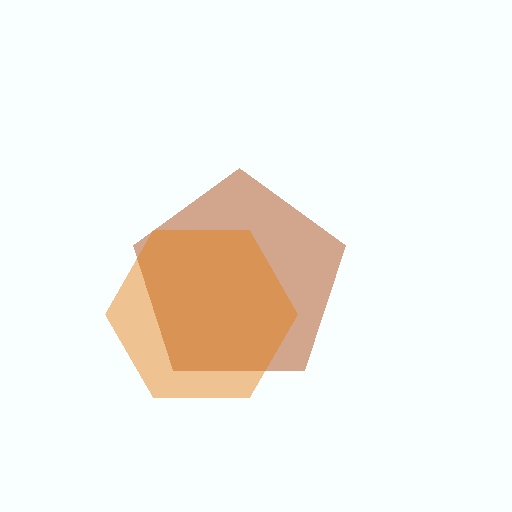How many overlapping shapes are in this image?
There are 2 overlapping shapes in the image.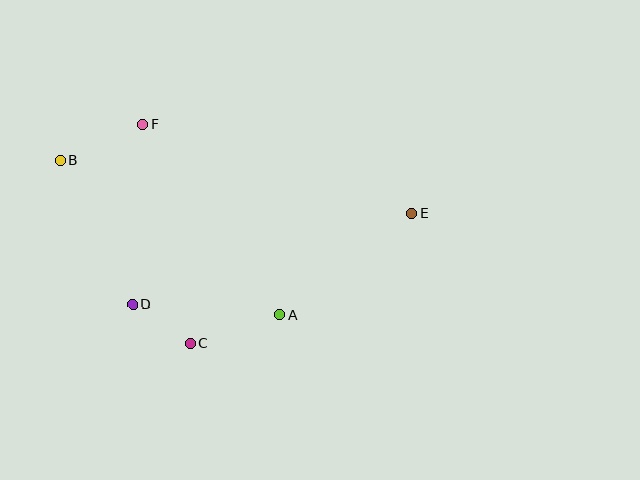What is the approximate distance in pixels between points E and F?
The distance between E and F is approximately 283 pixels.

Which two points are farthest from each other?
Points B and E are farthest from each other.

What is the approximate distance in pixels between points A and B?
The distance between A and B is approximately 268 pixels.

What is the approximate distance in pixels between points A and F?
The distance between A and F is approximately 234 pixels.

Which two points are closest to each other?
Points C and D are closest to each other.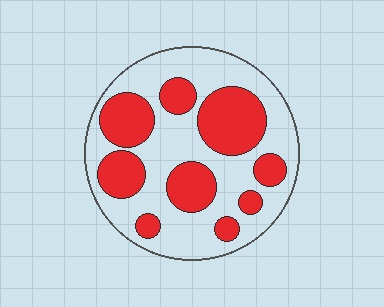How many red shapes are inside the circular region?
9.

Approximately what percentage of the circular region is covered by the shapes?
Approximately 40%.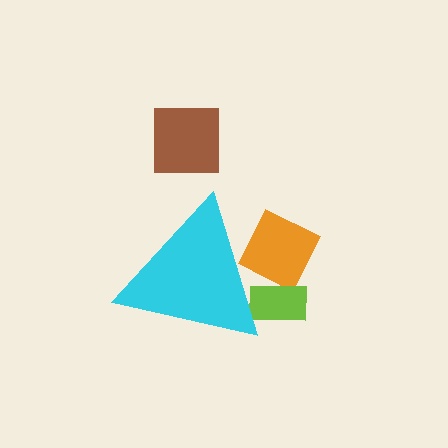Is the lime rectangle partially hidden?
Yes, the lime rectangle is partially hidden behind the cyan triangle.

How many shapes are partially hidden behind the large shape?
2 shapes are partially hidden.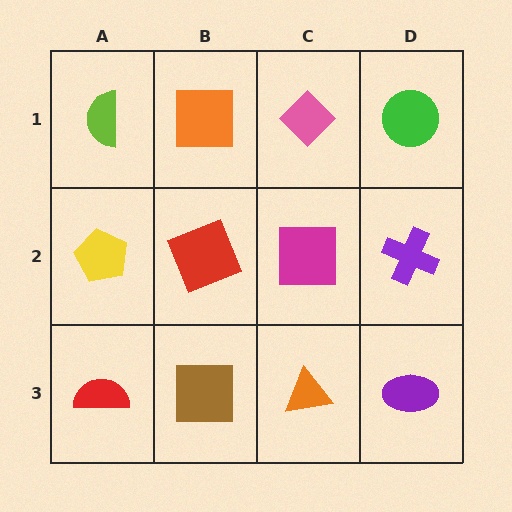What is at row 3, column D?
A purple ellipse.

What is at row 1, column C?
A pink diamond.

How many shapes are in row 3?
4 shapes.